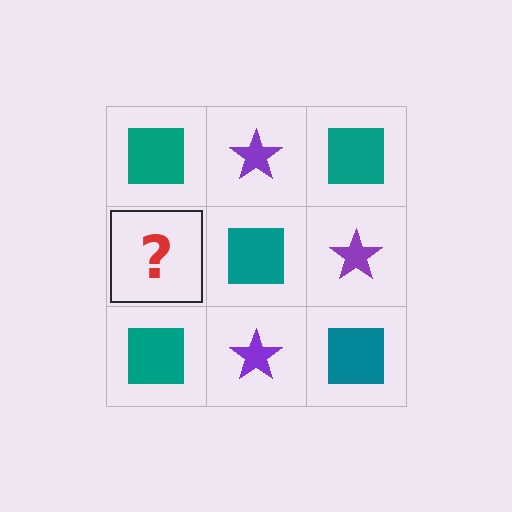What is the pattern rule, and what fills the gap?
The rule is that it alternates teal square and purple star in a checkerboard pattern. The gap should be filled with a purple star.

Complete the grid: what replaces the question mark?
The question mark should be replaced with a purple star.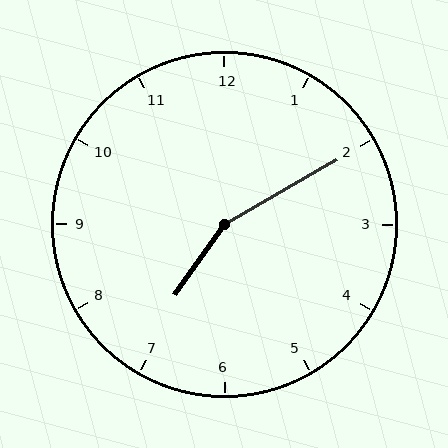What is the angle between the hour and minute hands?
Approximately 155 degrees.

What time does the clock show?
7:10.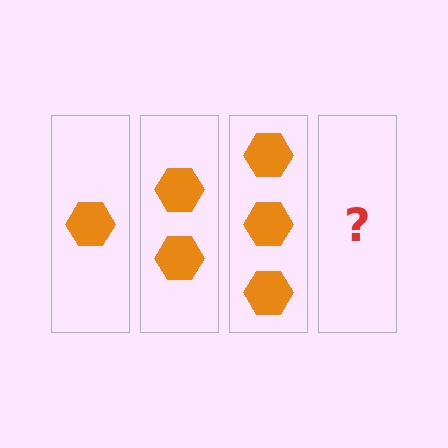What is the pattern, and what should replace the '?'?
The pattern is that each step adds one more hexagon. The '?' should be 4 hexagons.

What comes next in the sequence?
The next element should be 4 hexagons.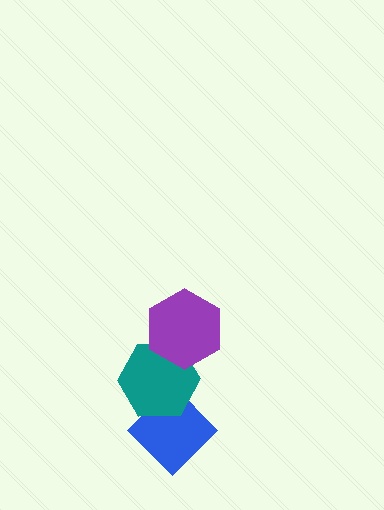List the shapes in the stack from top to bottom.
From top to bottom: the purple hexagon, the teal hexagon, the blue diamond.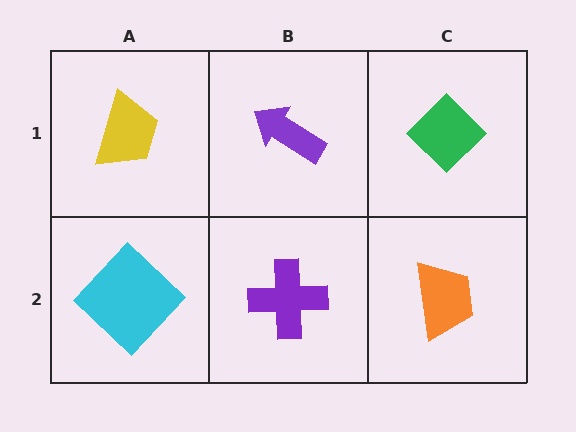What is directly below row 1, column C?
An orange trapezoid.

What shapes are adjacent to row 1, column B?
A purple cross (row 2, column B), a yellow trapezoid (row 1, column A), a green diamond (row 1, column C).